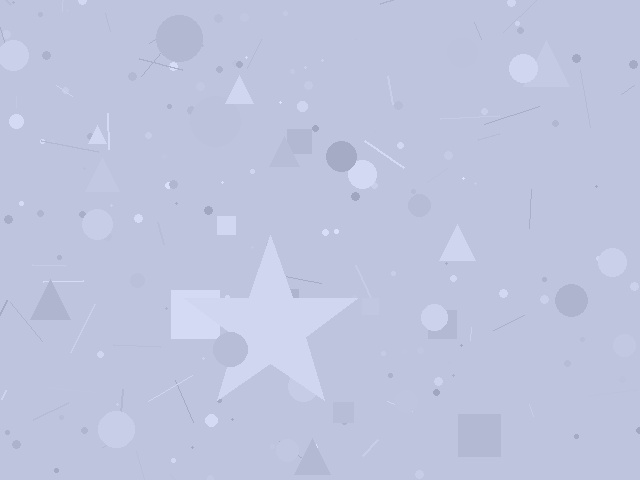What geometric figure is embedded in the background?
A star is embedded in the background.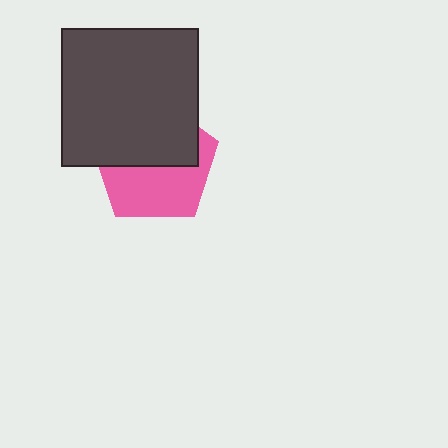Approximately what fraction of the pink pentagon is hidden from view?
Roughly 51% of the pink pentagon is hidden behind the dark gray square.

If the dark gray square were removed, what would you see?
You would see the complete pink pentagon.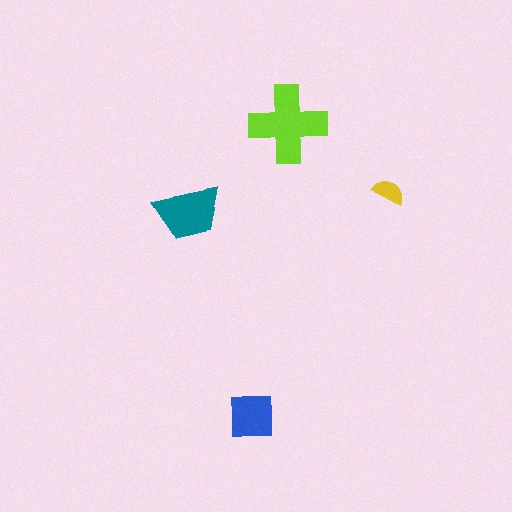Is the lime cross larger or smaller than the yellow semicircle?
Larger.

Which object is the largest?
The lime cross.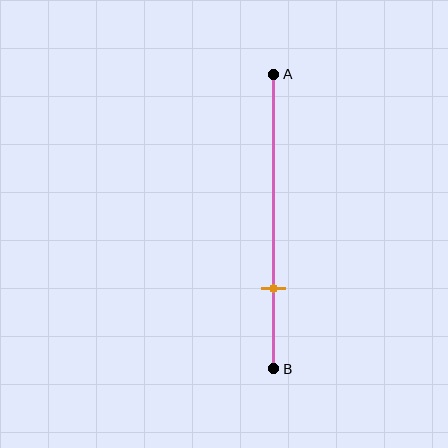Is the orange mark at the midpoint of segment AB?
No, the mark is at about 75% from A, not at the 50% midpoint.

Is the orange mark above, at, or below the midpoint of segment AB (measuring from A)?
The orange mark is below the midpoint of segment AB.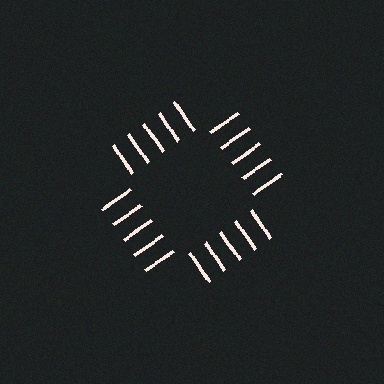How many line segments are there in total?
20 — 5 along each of the 4 edges.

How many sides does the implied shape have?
4 sides — the line-ends trace a square.